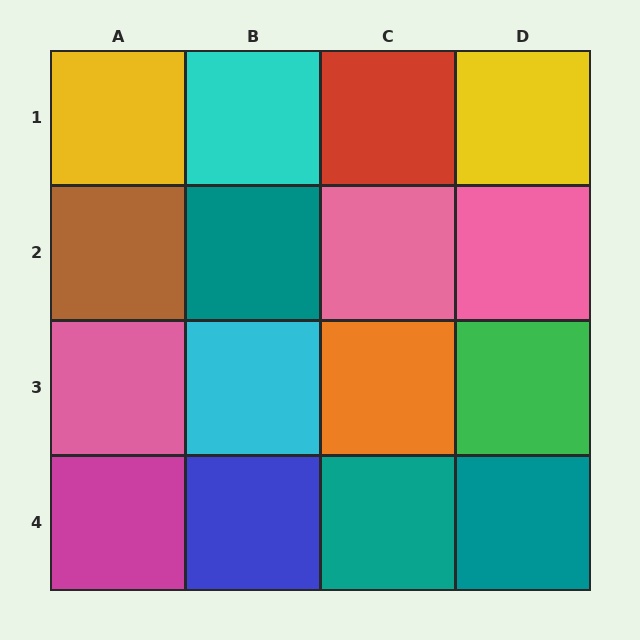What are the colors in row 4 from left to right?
Magenta, blue, teal, teal.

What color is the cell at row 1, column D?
Yellow.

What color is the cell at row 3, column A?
Pink.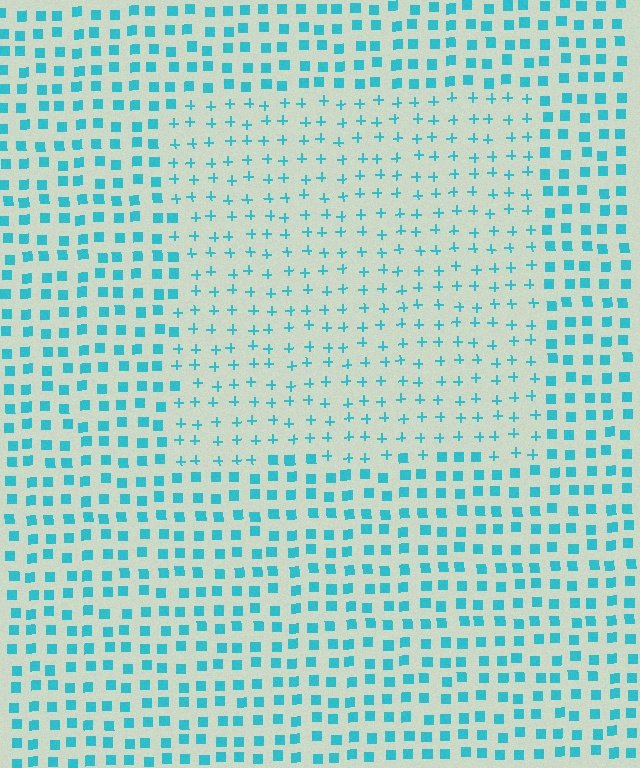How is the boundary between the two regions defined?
The boundary is defined by a change in element shape: plus signs inside vs. squares outside. All elements share the same color and spacing.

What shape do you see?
I see a rectangle.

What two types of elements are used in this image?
The image uses plus signs inside the rectangle region and squares outside it.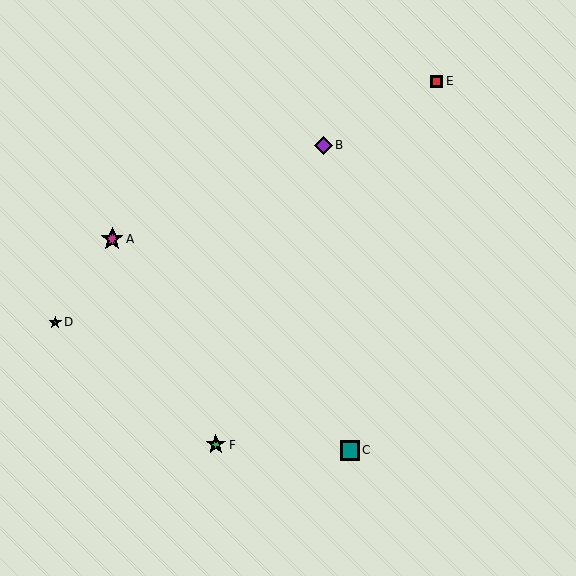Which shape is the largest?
The magenta star (labeled A) is the largest.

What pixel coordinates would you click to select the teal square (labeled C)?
Click at (350, 450) to select the teal square C.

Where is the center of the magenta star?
The center of the magenta star is at (112, 239).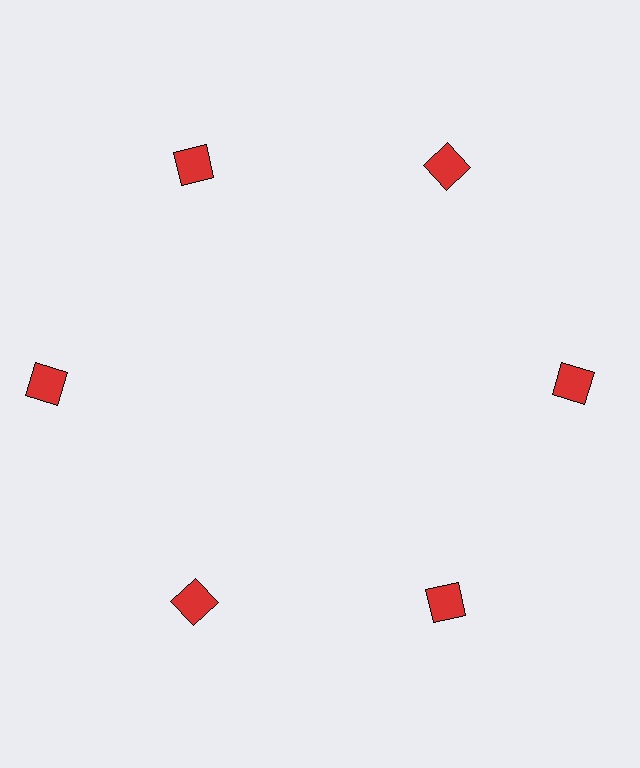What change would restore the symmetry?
The symmetry would be restored by moving it inward, back onto the ring so that all 6 squares sit at equal angles and equal distance from the center.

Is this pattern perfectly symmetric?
No. The 6 red squares are arranged in a ring, but one element near the 9 o'clock position is pushed outward from the center, breaking the 6-fold rotational symmetry.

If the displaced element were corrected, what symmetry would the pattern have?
It would have 6-fold rotational symmetry — the pattern would map onto itself every 60 degrees.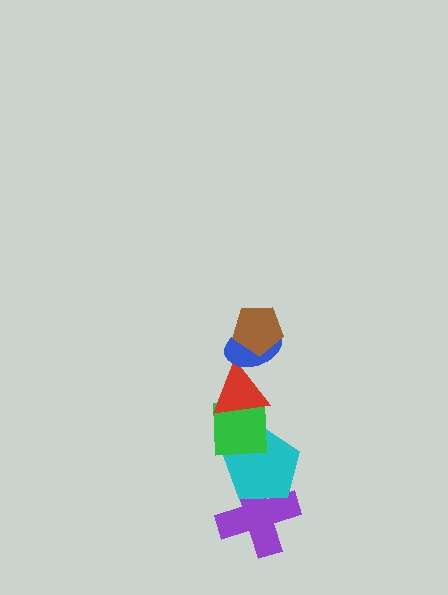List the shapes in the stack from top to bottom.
From top to bottom: the brown pentagon, the blue ellipse, the red triangle, the green square, the cyan pentagon, the purple cross.